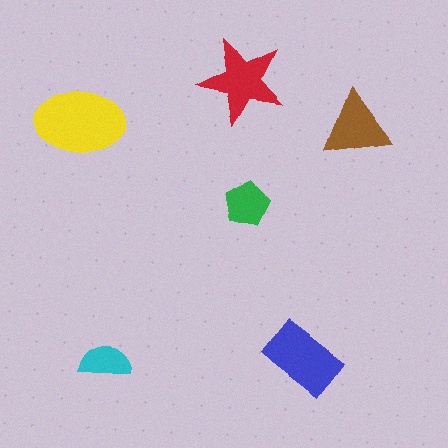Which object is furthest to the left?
The yellow ellipse is leftmost.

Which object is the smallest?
The cyan semicircle.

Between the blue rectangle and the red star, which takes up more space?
The blue rectangle.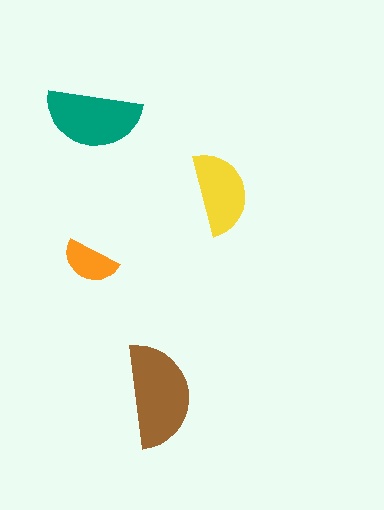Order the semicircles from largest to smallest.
the brown one, the teal one, the yellow one, the orange one.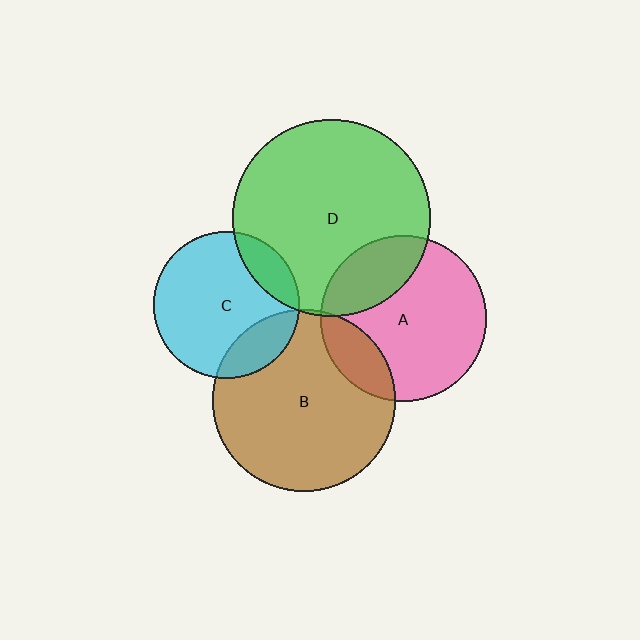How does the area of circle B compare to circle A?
Approximately 1.2 times.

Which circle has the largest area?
Circle D (green).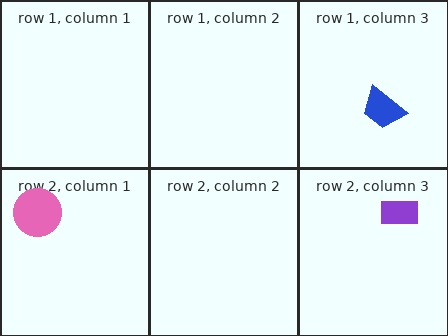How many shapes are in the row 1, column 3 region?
1.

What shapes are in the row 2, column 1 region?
The pink circle.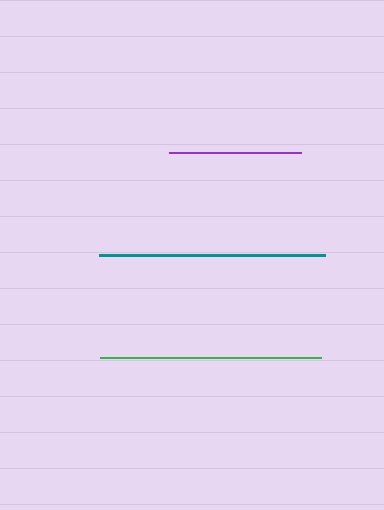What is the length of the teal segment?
The teal segment is approximately 226 pixels long.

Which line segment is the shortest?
The purple line is the shortest at approximately 132 pixels.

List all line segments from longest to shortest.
From longest to shortest: teal, green, purple.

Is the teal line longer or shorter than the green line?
The teal line is longer than the green line.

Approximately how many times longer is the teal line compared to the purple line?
The teal line is approximately 1.7 times the length of the purple line.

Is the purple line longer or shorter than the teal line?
The teal line is longer than the purple line.